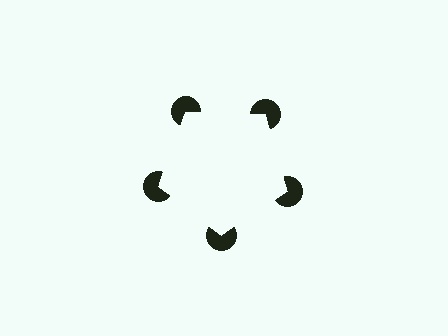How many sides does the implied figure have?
5 sides.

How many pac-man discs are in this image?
There are 5 — one at each vertex of the illusory pentagon.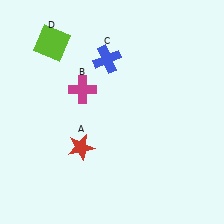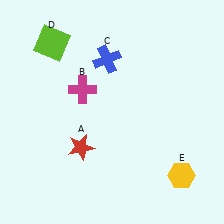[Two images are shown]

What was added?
A yellow hexagon (E) was added in Image 2.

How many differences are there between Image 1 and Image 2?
There is 1 difference between the two images.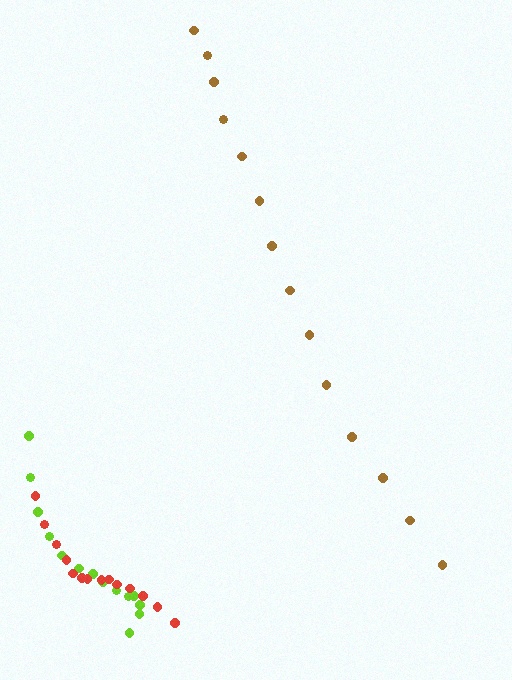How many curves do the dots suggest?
There are 3 distinct paths.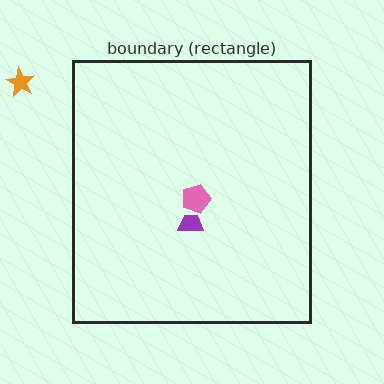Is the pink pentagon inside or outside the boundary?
Inside.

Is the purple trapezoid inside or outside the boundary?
Inside.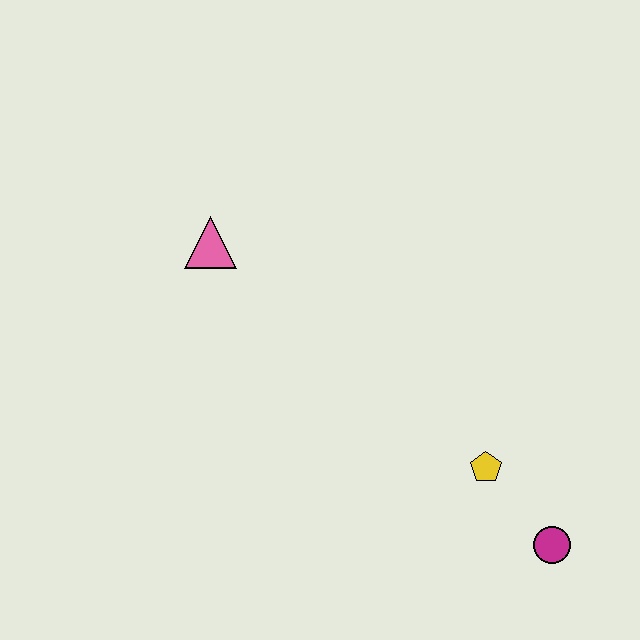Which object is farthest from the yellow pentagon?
The pink triangle is farthest from the yellow pentagon.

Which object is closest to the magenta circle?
The yellow pentagon is closest to the magenta circle.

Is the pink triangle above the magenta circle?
Yes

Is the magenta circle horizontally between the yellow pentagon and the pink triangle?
No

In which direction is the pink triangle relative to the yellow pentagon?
The pink triangle is to the left of the yellow pentagon.